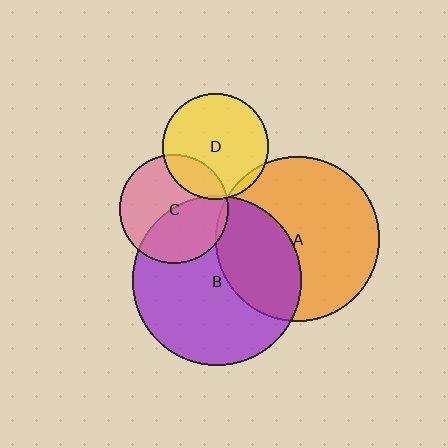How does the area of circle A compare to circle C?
Approximately 2.3 times.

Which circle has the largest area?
Circle B (purple).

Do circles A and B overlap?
Yes.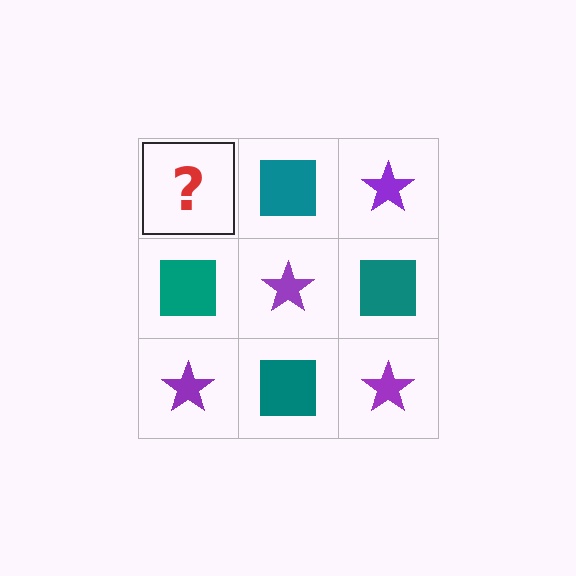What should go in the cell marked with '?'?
The missing cell should contain a purple star.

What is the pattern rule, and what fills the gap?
The rule is that it alternates purple star and teal square in a checkerboard pattern. The gap should be filled with a purple star.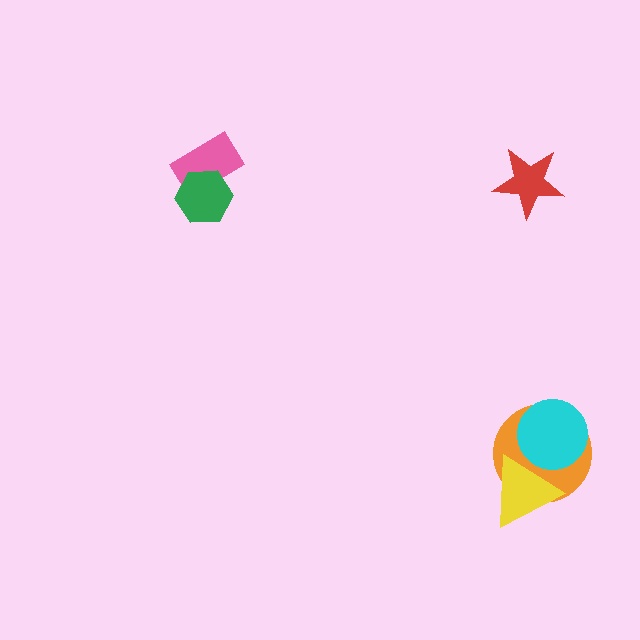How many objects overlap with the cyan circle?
2 objects overlap with the cyan circle.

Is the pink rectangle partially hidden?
Yes, it is partially covered by another shape.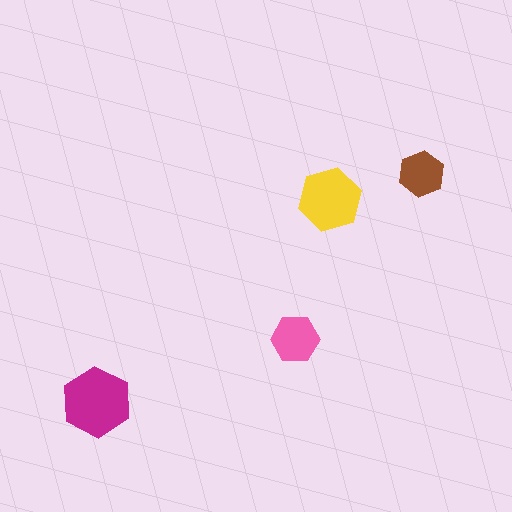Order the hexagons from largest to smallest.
the magenta one, the yellow one, the pink one, the brown one.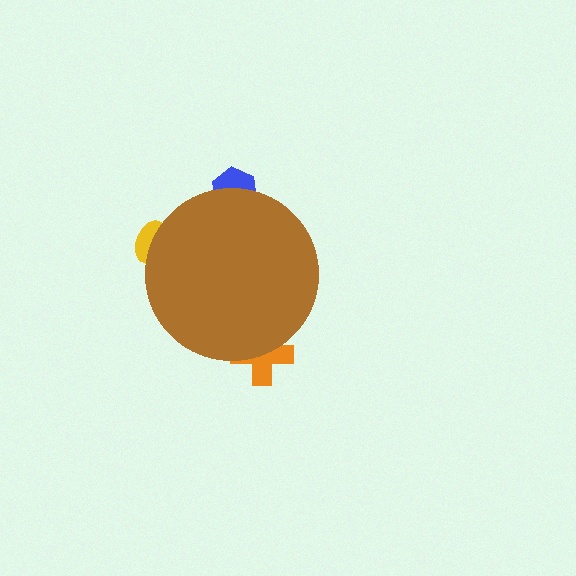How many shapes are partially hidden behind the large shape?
3 shapes are partially hidden.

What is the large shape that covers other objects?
A brown circle.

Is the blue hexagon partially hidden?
Yes, the blue hexagon is partially hidden behind the brown circle.